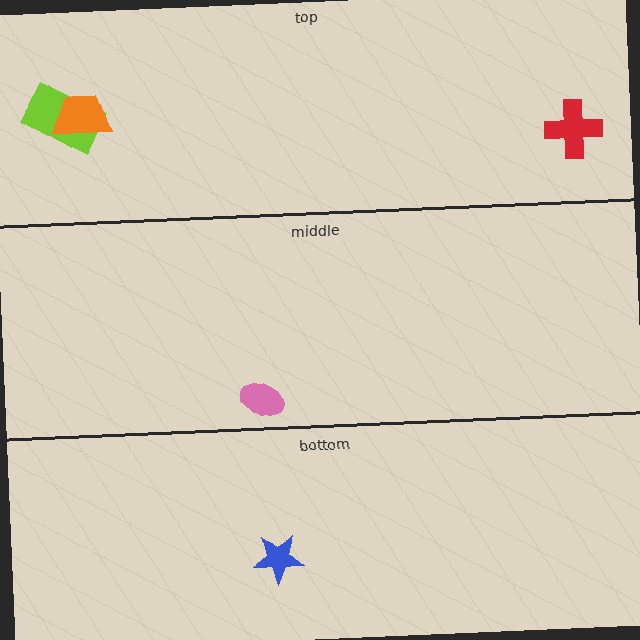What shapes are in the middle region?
The pink ellipse.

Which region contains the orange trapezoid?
The top region.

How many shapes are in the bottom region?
1.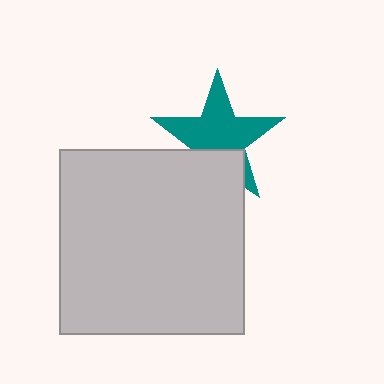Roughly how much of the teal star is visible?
Most of it is visible (roughly 69%).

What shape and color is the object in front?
The object in front is a light gray square.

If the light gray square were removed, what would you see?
You would see the complete teal star.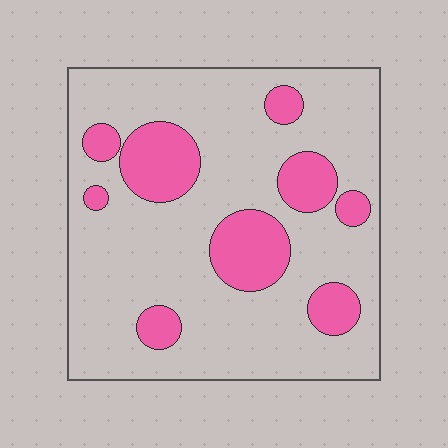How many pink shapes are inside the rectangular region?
9.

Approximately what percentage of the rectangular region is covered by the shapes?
Approximately 20%.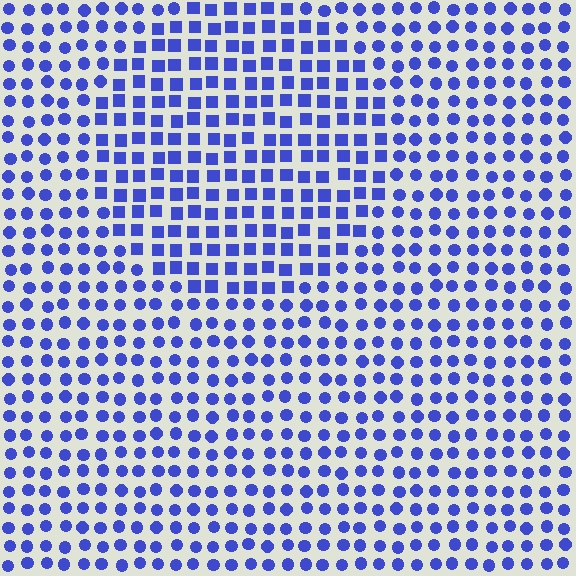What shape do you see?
I see a circle.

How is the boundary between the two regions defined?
The boundary is defined by a change in element shape: squares inside vs. circles outside. All elements share the same color and spacing.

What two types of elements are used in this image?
The image uses squares inside the circle region and circles outside it.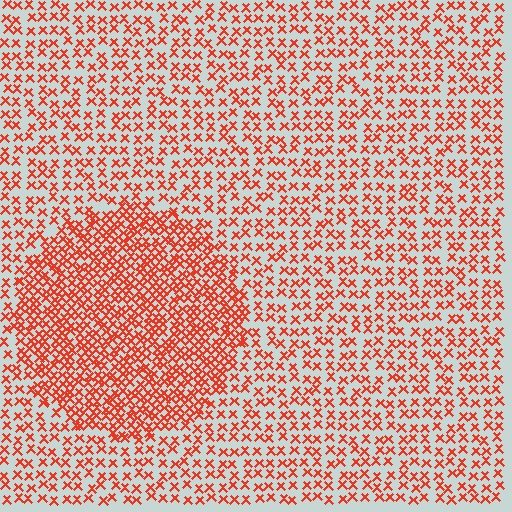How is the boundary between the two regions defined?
The boundary is defined by a change in element density (approximately 2.0x ratio). All elements are the same color, size, and shape.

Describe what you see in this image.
The image contains small red elements arranged at two different densities. A circle-shaped region is visible where the elements are more densely packed than the surrounding area.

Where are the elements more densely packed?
The elements are more densely packed inside the circle boundary.